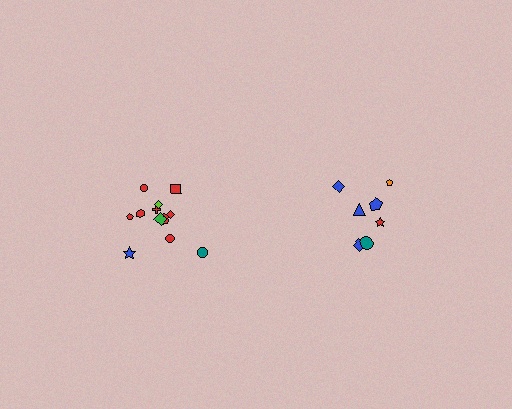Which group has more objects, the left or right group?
The left group.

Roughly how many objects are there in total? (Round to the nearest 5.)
Roughly 20 objects in total.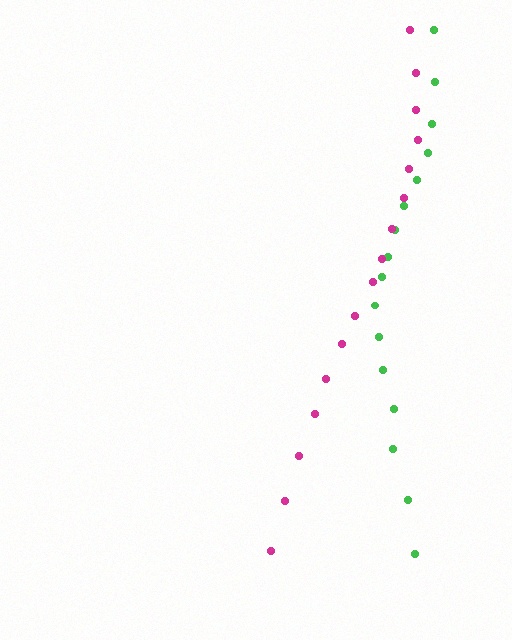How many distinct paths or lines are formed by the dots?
There are 2 distinct paths.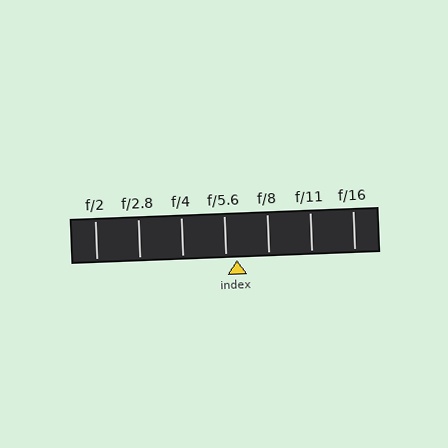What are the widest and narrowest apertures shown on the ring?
The widest aperture shown is f/2 and the narrowest is f/16.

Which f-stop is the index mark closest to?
The index mark is closest to f/5.6.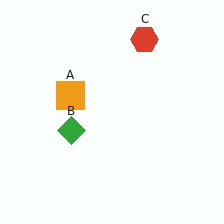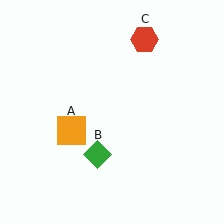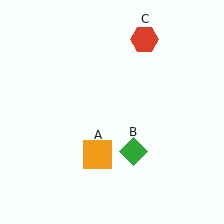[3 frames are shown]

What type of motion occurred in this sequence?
The orange square (object A), green diamond (object B) rotated counterclockwise around the center of the scene.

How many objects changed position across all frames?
2 objects changed position: orange square (object A), green diamond (object B).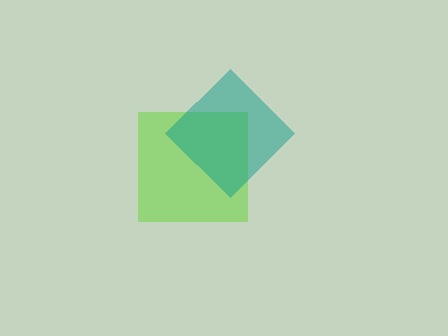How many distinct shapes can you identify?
There are 2 distinct shapes: a lime square, a teal diamond.